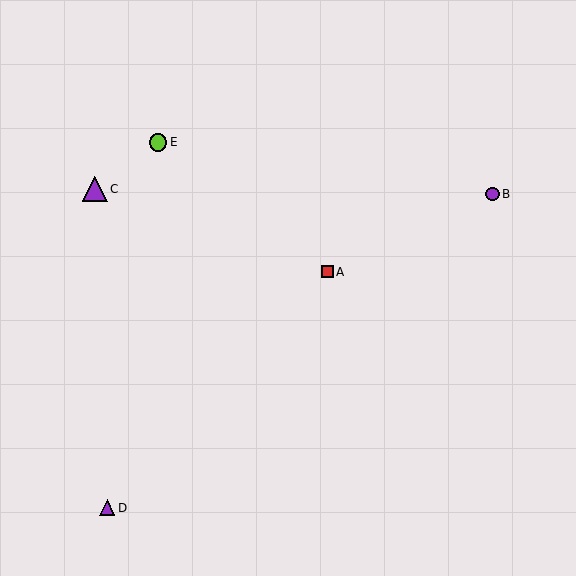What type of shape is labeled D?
Shape D is a purple triangle.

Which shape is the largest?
The purple triangle (labeled C) is the largest.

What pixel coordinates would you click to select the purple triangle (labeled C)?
Click at (95, 189) to select the purple triangle C.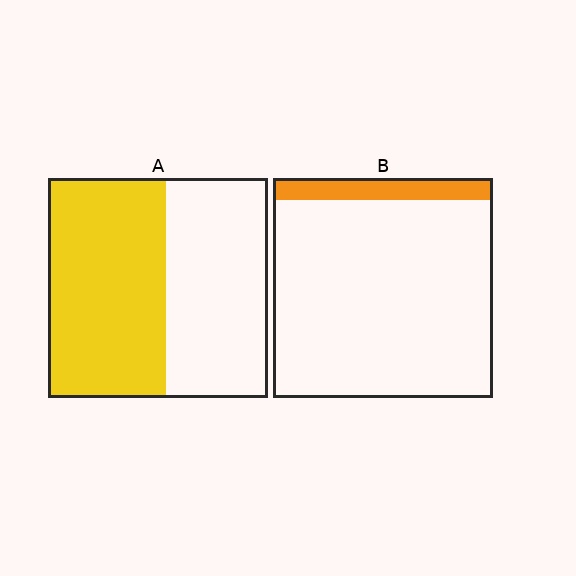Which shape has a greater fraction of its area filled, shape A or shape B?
Shape A.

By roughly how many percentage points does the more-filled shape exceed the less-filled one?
By roughly 45 percentage points (A over B).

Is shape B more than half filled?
No.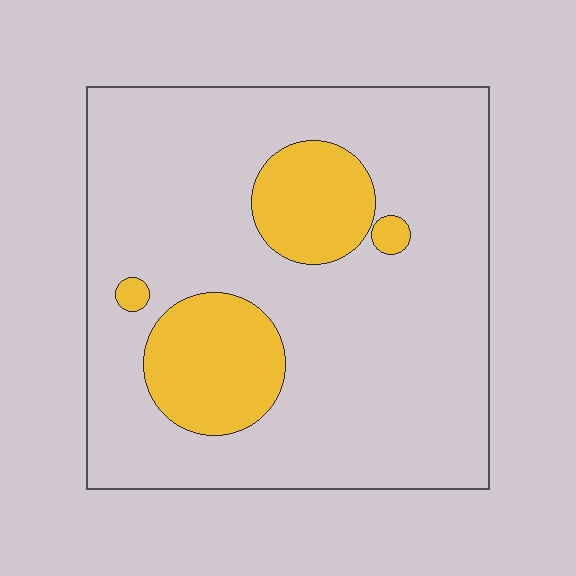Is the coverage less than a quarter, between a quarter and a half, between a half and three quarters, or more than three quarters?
Less than a quarter.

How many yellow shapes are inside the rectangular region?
4.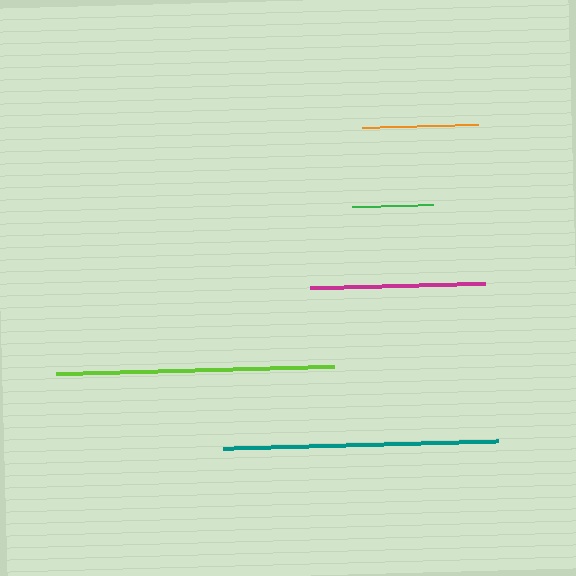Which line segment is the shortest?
The green line is the shortest at approximately 80 pixels.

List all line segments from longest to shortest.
From longest to shortest: lime, teal, magenta, orange, green.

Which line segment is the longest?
The lime line is the longest at approximately 278 pixels.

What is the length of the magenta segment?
The magenta segment is approximately 175 pixels long.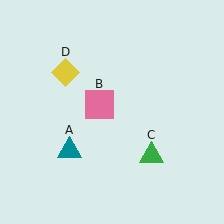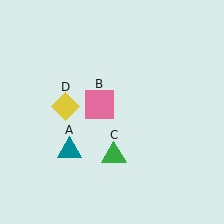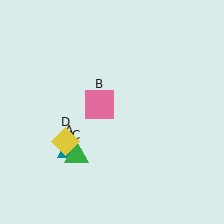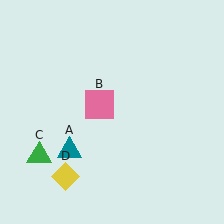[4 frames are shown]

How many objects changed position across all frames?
2 objects changed position: green triangle (object C), yellow diamond (object D).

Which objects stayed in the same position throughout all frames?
Teal triangle (object A) and pink square (object B) remained stationary.